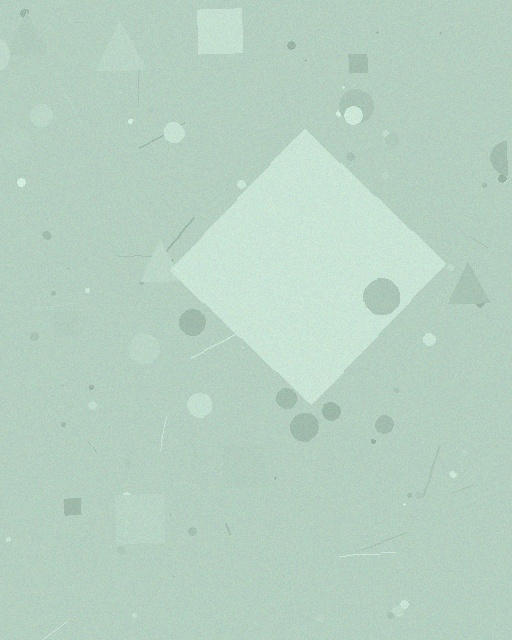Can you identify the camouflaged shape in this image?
The camouflaged shape is a diamond.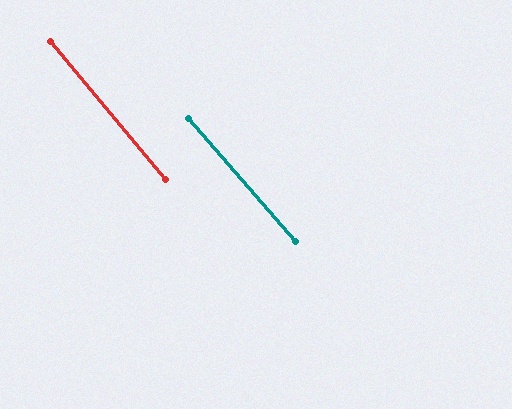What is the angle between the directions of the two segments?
Approximately 1 degree.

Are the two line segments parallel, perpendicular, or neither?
Parallel — their directions differ by only 1.2°.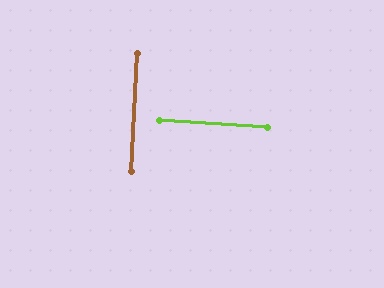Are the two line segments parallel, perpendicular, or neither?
Perpendicular — they meet at approximately 89°.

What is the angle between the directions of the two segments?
Approximately 89 degrees.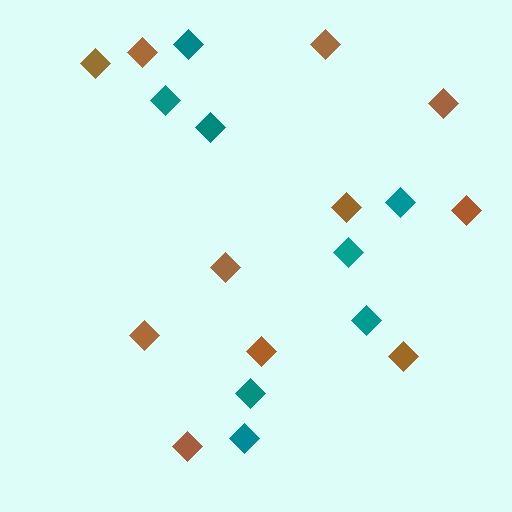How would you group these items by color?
There are 2 groups: one group of teal diamonds (8) and one group of brown diamonds (11).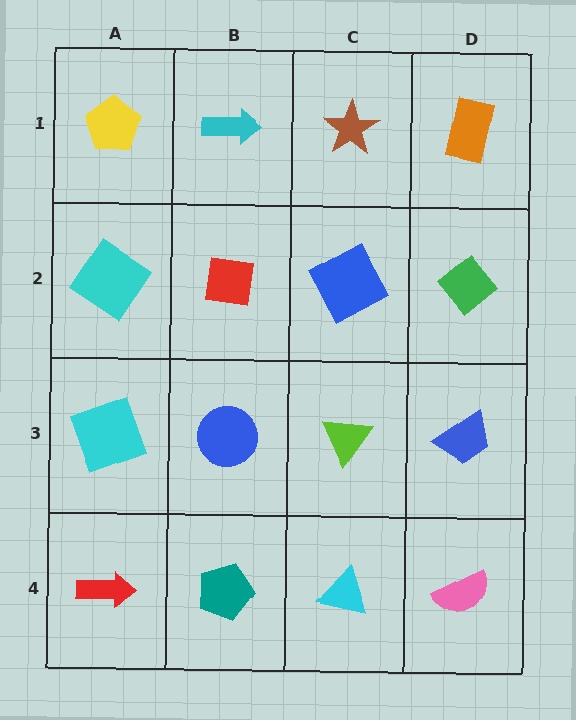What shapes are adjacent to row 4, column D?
A blue trapezoid (row 3, column D), a cyan triangle (row 4, column C).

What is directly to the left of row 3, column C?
A blue circle.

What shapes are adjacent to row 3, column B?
A red square (row 2, column B), a teal pentagon (row 4, column B), a cyan square (row 3, column A), a lime triangle (row 3, column C).